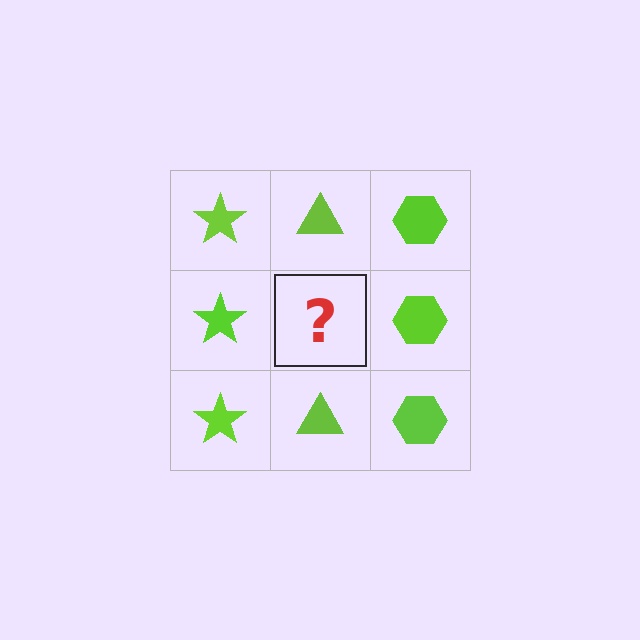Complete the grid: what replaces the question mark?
The question mark should be replaced with a lime triangle.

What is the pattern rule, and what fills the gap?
The rule is that each column has a consistent shape. The gap should be filled with a lime triangle.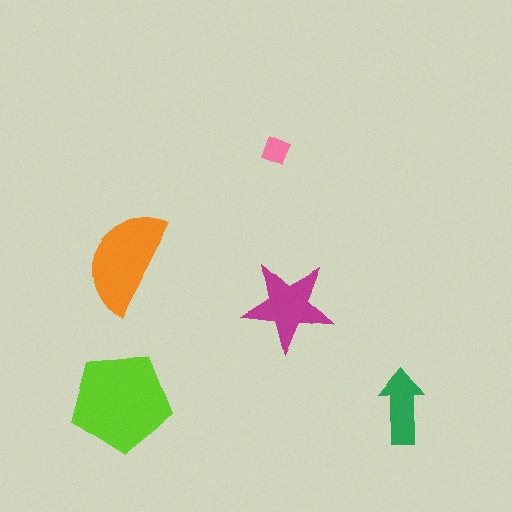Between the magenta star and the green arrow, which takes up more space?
The magenta star.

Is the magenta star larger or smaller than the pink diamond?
Larger.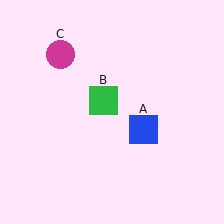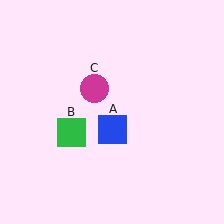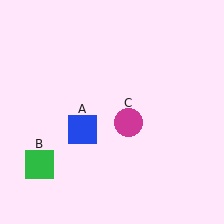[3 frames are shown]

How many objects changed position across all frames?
3 objects changed position: blue square (object A), green square (object B), magenta circle (object C).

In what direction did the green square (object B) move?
The green square (object B) moved down and to the left.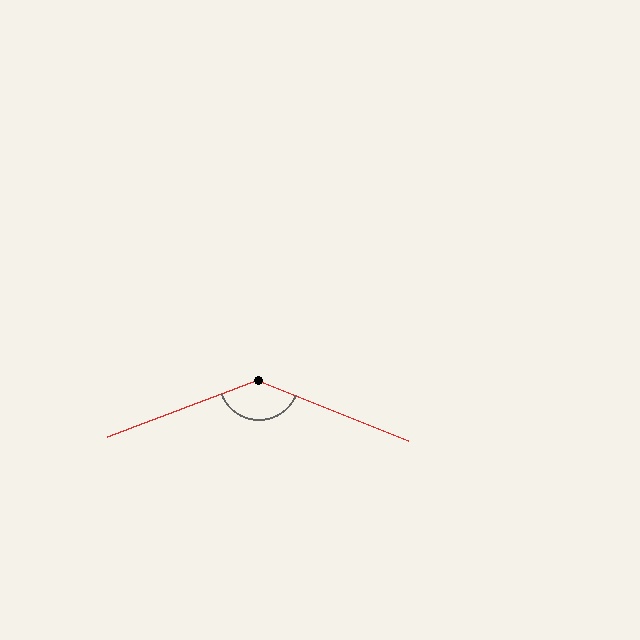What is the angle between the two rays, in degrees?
Approximately 137 degrees.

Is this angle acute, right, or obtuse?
It is obtuse.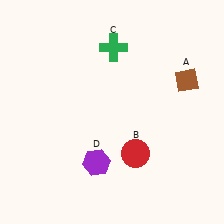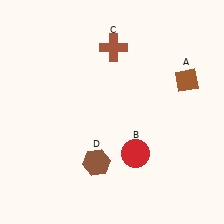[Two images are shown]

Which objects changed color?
C changed from green to brown. D changed from purple to brown.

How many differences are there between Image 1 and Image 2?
There are 2 differences between the two images.